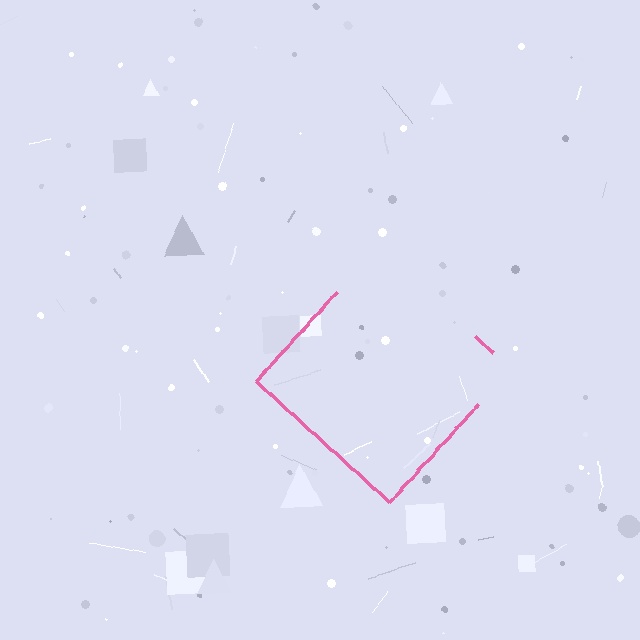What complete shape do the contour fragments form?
The contour fragments form a diamond.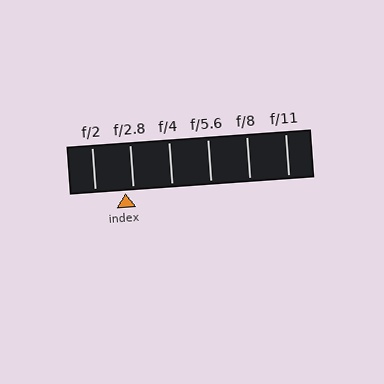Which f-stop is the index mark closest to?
The index mark is closest to f/2.8.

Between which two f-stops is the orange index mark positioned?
The index mark is between f/2 and f/2.8.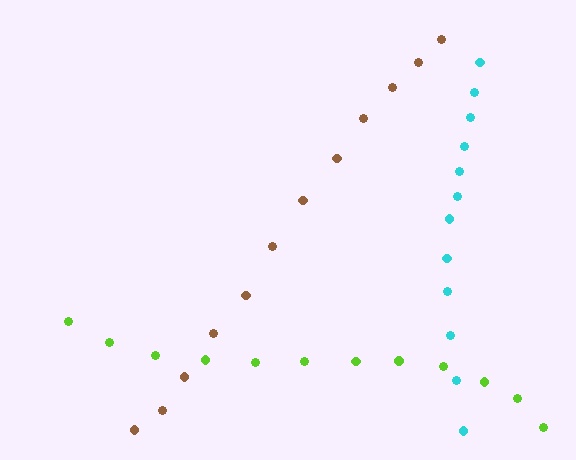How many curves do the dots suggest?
There are 3 distinct paths.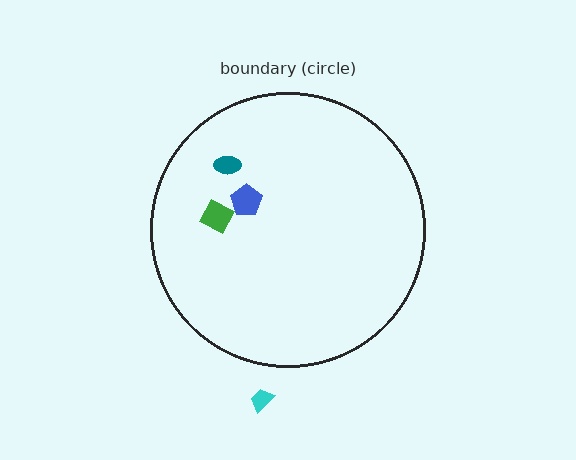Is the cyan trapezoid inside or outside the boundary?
Outside.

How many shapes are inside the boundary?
3 inside, 1 outside.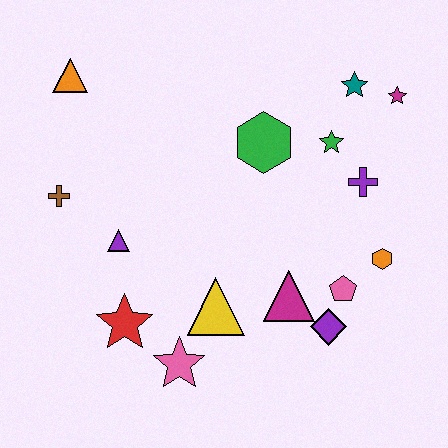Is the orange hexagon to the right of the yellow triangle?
Yes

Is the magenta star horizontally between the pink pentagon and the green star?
No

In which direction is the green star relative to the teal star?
The green star is below the teal star.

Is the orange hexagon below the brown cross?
Yes